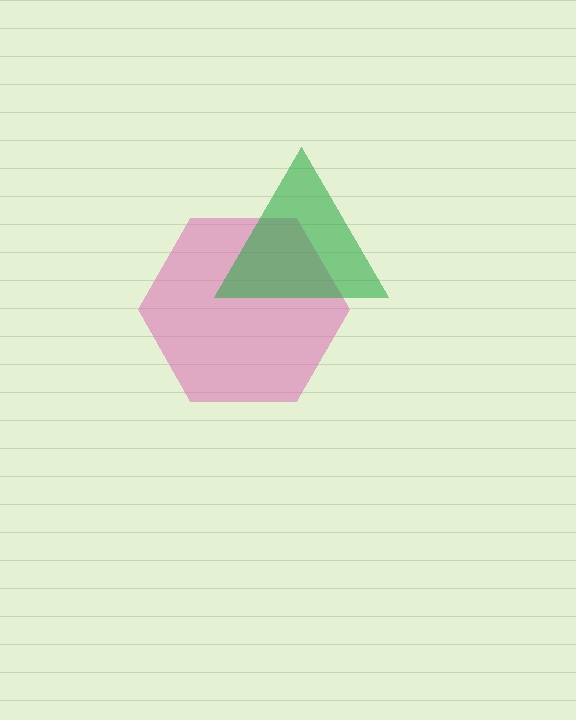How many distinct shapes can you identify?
There are 2 distinct shapes: a pink hexagon, a green triangle.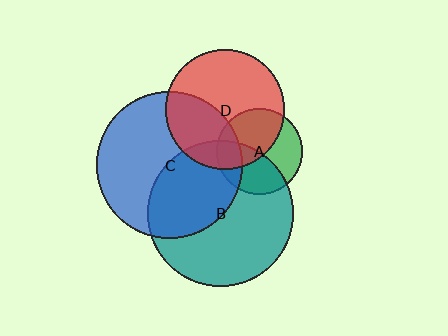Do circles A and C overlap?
Yes.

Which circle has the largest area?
Circle C (blue).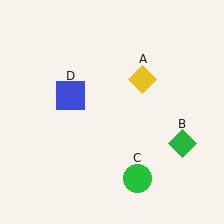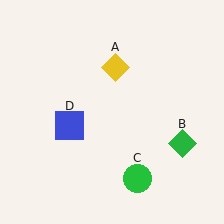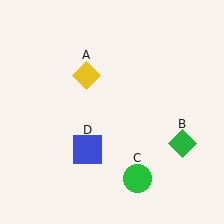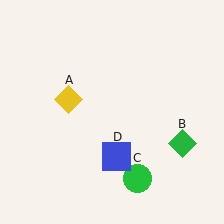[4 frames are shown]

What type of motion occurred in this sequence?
The yellow diamond (object A), blue square (object D) rotated counterclockwise around the center of the scene.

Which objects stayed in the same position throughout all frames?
Green diamond (object B) and green circle (object C) remained stationary.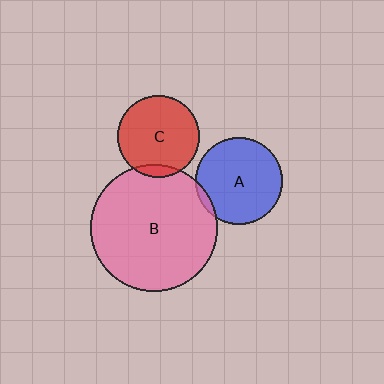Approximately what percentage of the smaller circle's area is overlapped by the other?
Approximately 5%.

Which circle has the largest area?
Circle B (pink).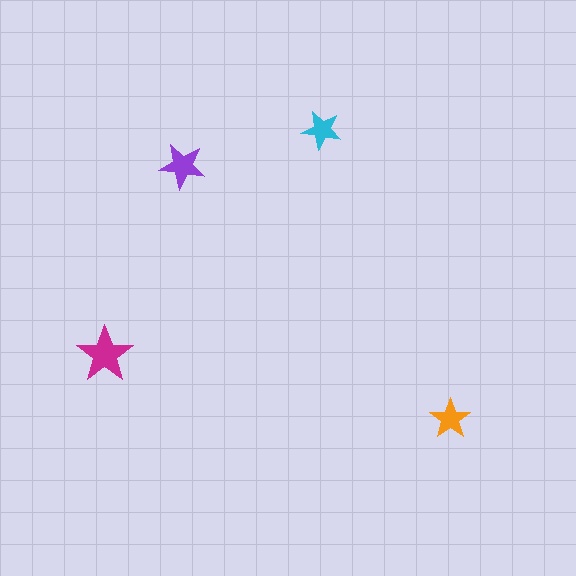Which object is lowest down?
The orange star is bottommost.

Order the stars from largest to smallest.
the magenta one, the purple one, the orange one, the cyan one.